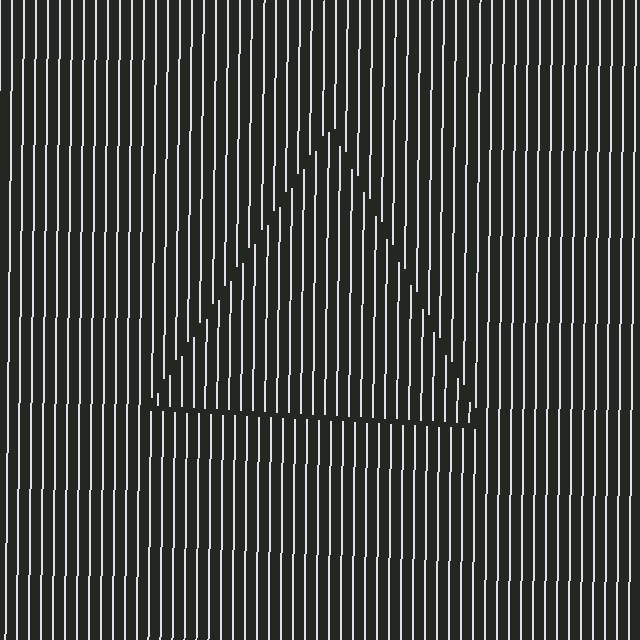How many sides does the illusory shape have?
3 sides — the line-ends trace a triangle.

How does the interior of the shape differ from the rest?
The interior of the shape contains the same grating, shifted by half a period — the contour is defined by the phase discontinuity where line-ends from the inner and outer gratings abut.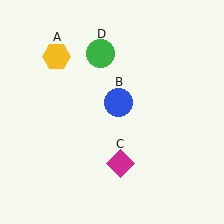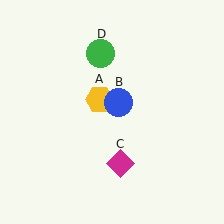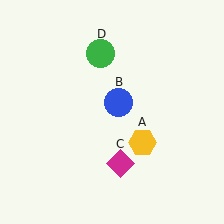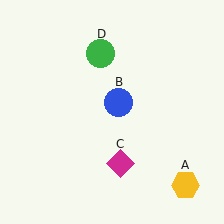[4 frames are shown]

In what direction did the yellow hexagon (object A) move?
The yellow hexagon (object A) moved down and to the right.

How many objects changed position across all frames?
1 object changed position: yellow hexagon (object A).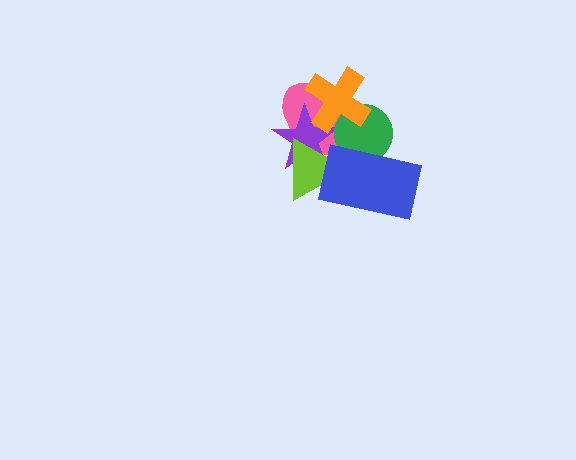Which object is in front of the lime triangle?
The blue rectangle is in front of the lime triangle.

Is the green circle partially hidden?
Yes, it is partially covered by another shape.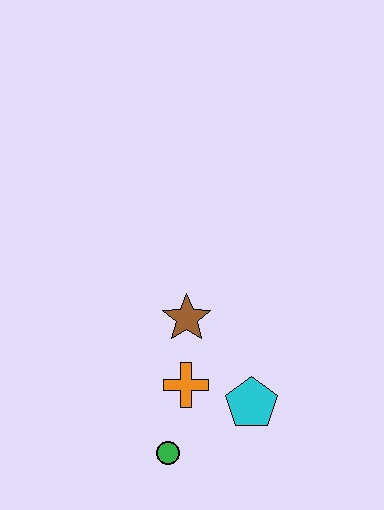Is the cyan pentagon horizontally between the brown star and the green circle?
No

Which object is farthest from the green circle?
The brown star is farthest from the green circle.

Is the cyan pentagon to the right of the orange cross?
Yes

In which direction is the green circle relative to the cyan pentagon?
The green circle is to the left of the cyan pentagon.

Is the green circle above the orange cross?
No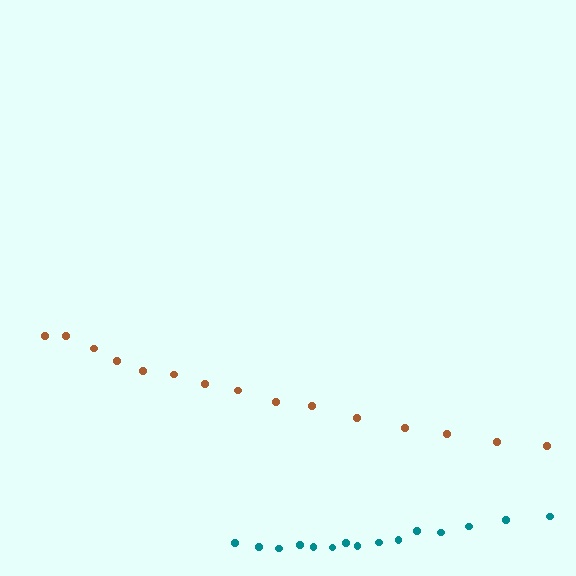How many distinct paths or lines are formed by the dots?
There are 2 distinct paths.